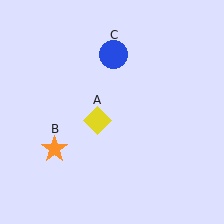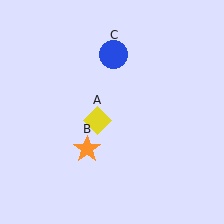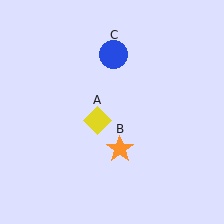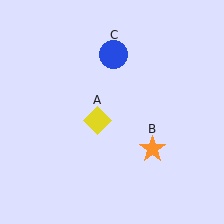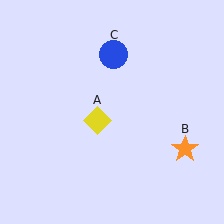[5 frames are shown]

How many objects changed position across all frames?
1 object changed position: orange star (object B).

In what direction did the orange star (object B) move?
The orange star (object B) moved right.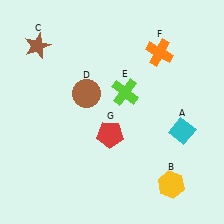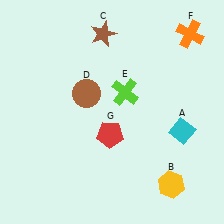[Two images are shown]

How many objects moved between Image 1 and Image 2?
2 objects moved between the two images.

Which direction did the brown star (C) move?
The brown star (C) moved right.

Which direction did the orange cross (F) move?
The orange cross (F) moved right.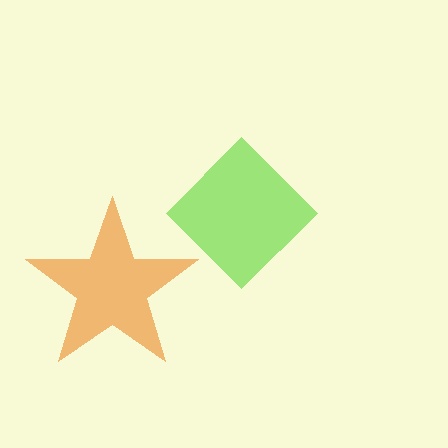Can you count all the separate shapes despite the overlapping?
Yes, there are 2 separate shapes.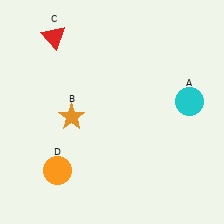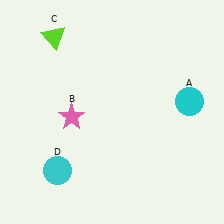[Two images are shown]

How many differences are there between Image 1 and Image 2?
There are 3 differences between the two images.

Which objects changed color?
B changed from orange to pink. C changed from red to lime. D changed from orange to cyan.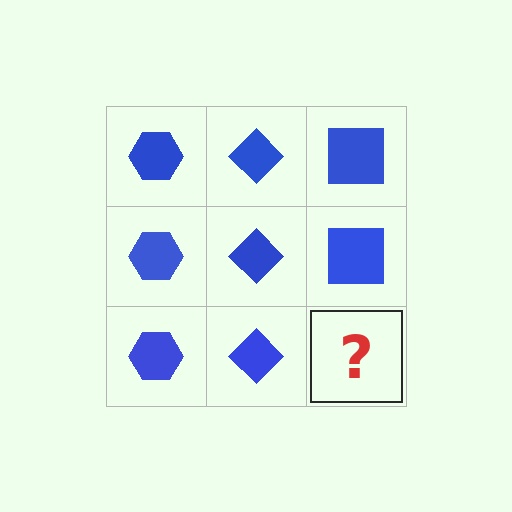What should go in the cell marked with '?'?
The missing cell should contain a blue square.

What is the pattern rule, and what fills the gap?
The rule is that each column has a consistent shape. The gap should be filled with a blue square.